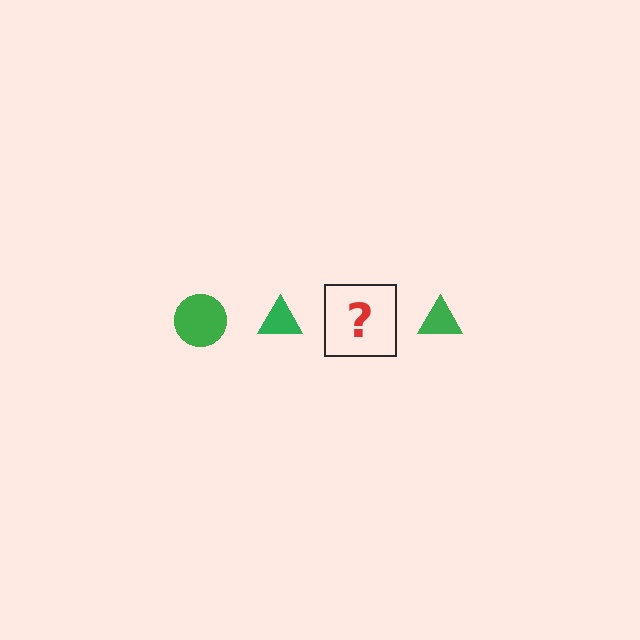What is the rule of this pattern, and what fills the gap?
The rule is that the pattern cycles through circle, triangle shapes in green. The gap should be filled with a green circle.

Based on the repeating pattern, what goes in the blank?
The blank should be a green circle.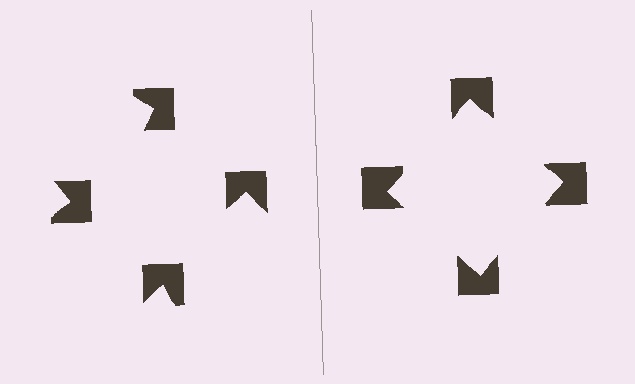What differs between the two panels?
The notched squares are positioned identically on both sides; only the wedge orientations differ. On the right they align to a square; on the left they are misaligned.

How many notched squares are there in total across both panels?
8 — 4 on each side.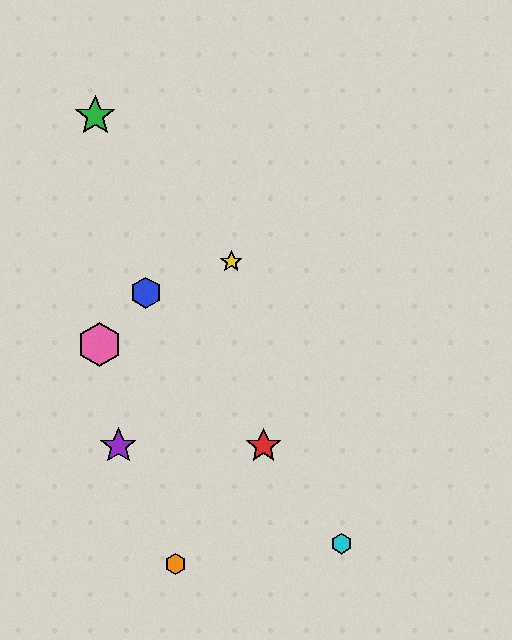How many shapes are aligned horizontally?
2 shapes (the red star, the purple star) are aligned horizontally.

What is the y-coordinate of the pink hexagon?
The pink hexagon is at y≈344.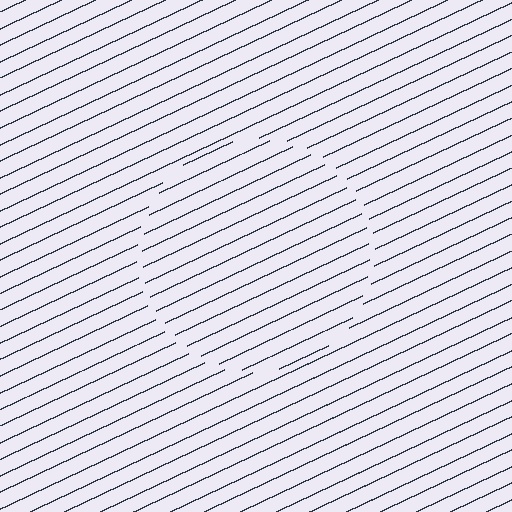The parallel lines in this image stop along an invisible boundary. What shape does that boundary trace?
An illusory circle. The interior of the shape contains the same grating, shifted by half a period — the contour is defined by the phase discontinuity where line-ends from the inner and outer gratings abut.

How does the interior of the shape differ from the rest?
The interior of the shape contains the same grating, shifted by half a period — the contour is defined by the phase discontinuity where line-ends from the inner and outer gratings abut.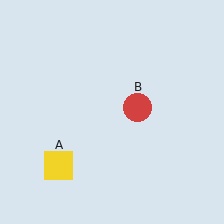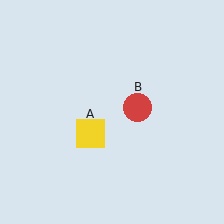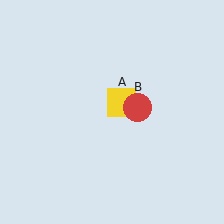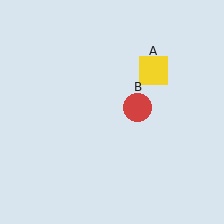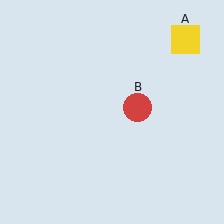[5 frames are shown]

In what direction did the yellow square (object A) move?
The yellow square (object A) moved up and to the right.